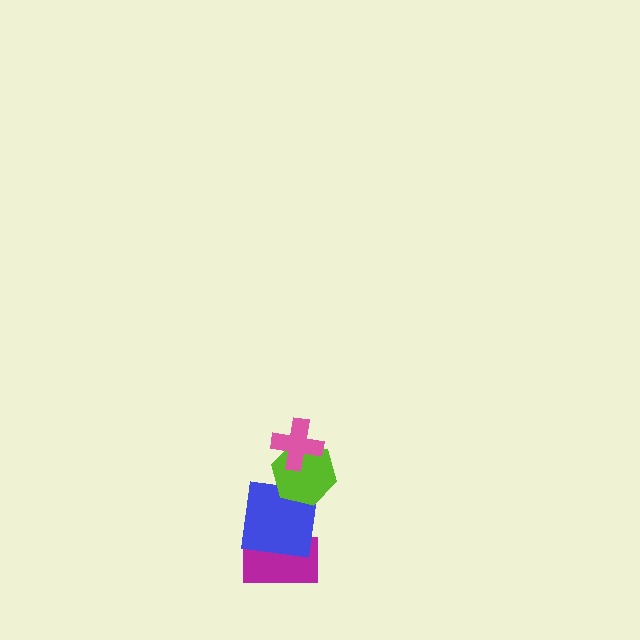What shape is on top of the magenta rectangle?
The blue square is on top of the magenta rectangle.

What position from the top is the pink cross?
The pink cross is 1st from the top.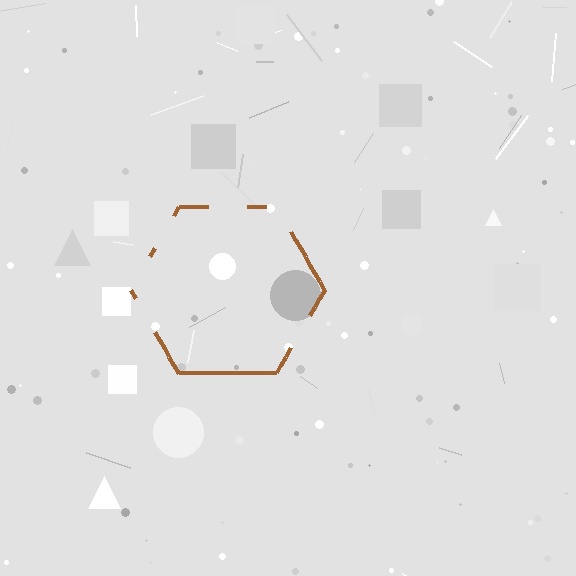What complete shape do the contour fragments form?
The contour fragments form a hexagon.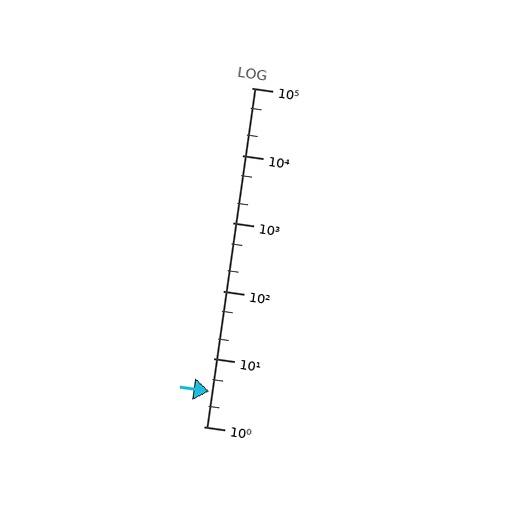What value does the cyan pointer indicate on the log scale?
The pointer indicates approximately 3.3.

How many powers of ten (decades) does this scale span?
The scale spans 5 decades, from 1 to 100000.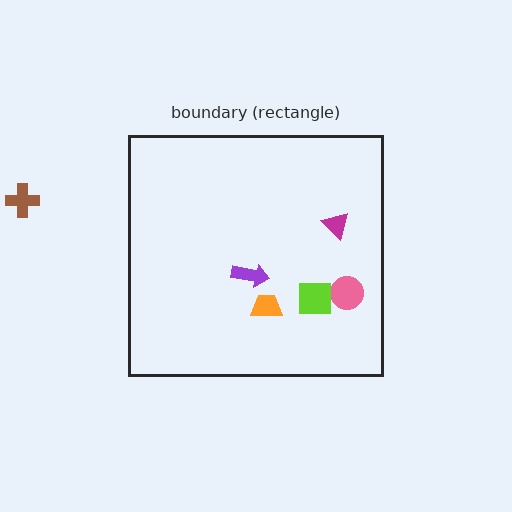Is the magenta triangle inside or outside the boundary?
Inside.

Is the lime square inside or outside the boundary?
Inside.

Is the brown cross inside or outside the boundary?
Outside.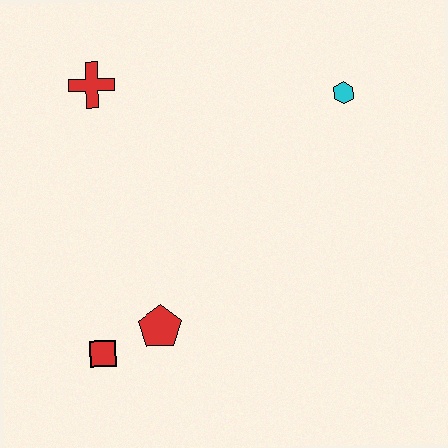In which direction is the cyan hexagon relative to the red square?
The cyan hexagon is above the red square.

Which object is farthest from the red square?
The cyan hexagon is farthest from the red square.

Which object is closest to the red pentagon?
The red square is closest to the red pentagon.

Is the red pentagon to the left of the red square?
No